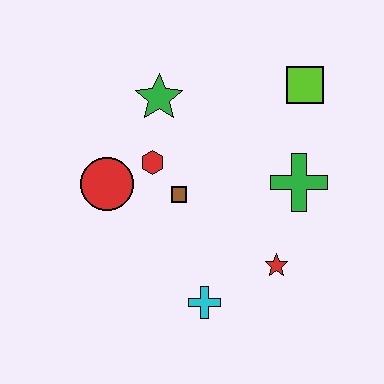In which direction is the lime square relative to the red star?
The lime square is above the red star.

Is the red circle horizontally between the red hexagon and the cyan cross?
No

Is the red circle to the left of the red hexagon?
Yes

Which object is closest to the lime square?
The green cross is closest to the lime square.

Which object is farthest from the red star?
The green star is farthest from the red star.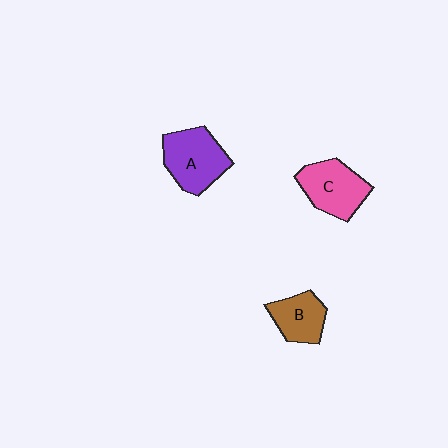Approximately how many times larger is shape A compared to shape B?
Approximately 1.4 times.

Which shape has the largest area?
Shape A (purple).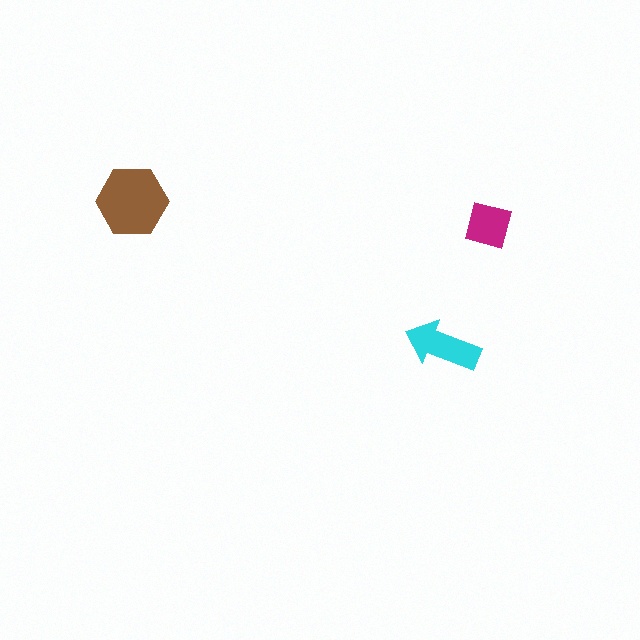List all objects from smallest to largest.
The magenta square, the cyan arrow, the brown hexagon.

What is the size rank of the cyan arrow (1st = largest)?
2nd.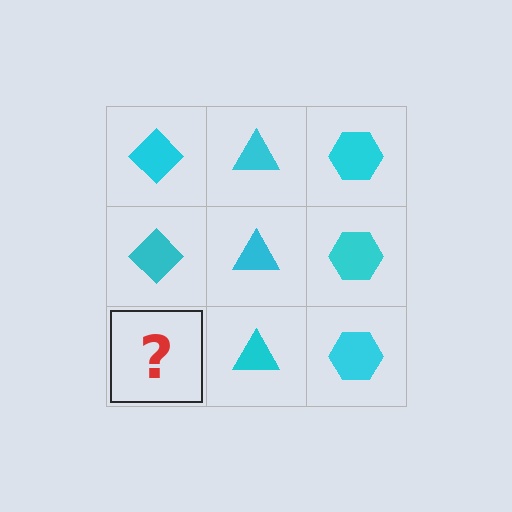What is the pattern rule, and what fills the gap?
The rule is that each column has a consistent shape. The gap should be filled with a cyan diamond.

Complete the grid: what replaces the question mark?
The question mark should be replaced with a cyan diamond.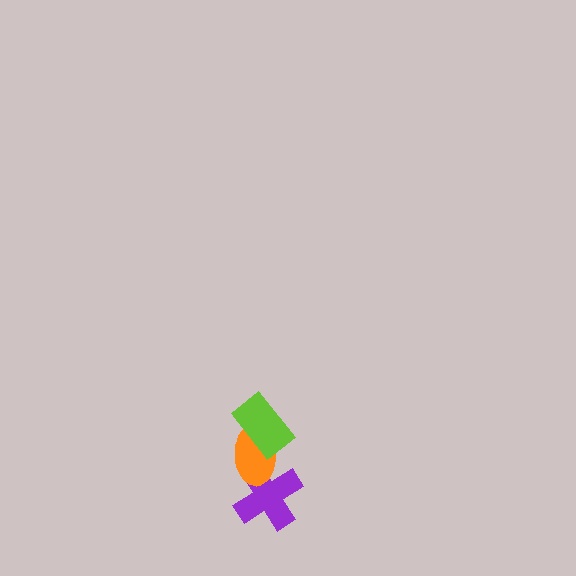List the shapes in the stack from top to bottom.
From top to bottom: the lime rectangle, the orange ellipse, the purple cross.